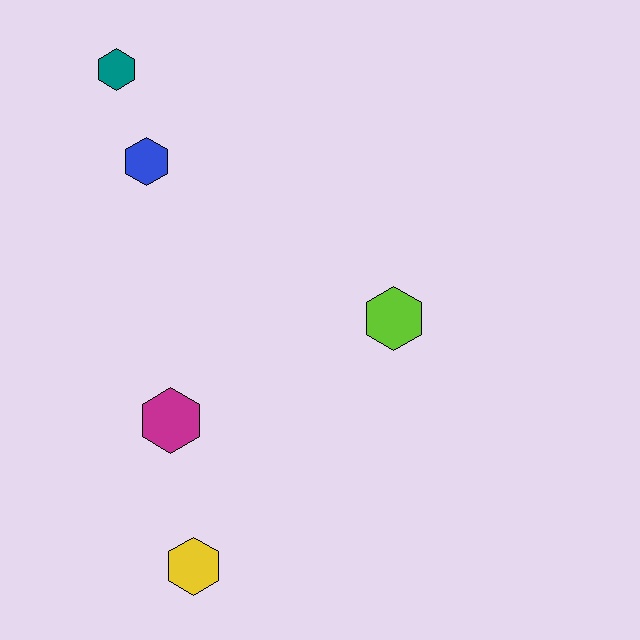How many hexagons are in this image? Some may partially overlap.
There are 5 hexagons.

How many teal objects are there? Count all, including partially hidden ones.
There is 1 teal object.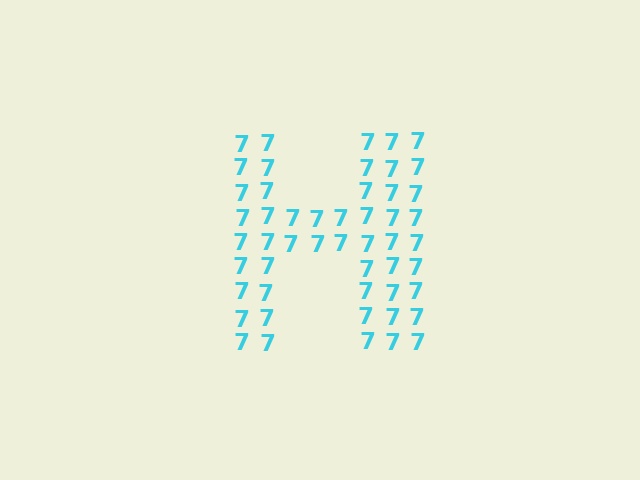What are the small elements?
The small elements are digit 7's.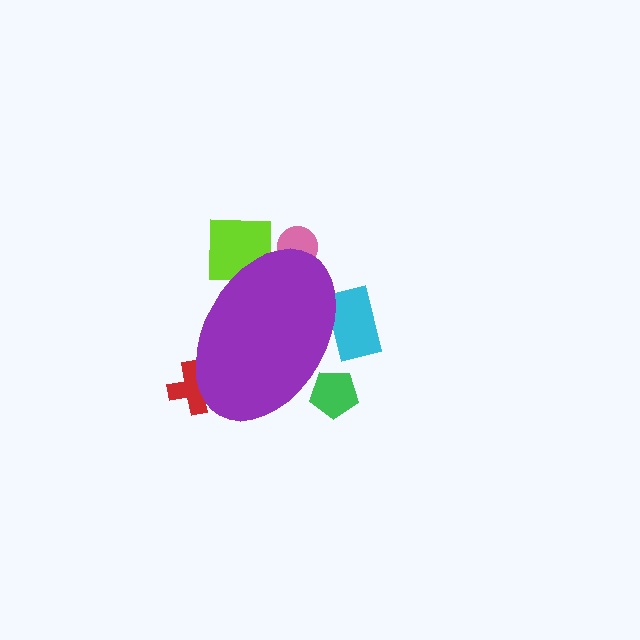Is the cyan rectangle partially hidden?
Yes, the cyan rectangle is partially hidden behind the purple ellipse.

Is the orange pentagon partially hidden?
Yes, the orange pentagon is partially hidden behind the purple ellipse.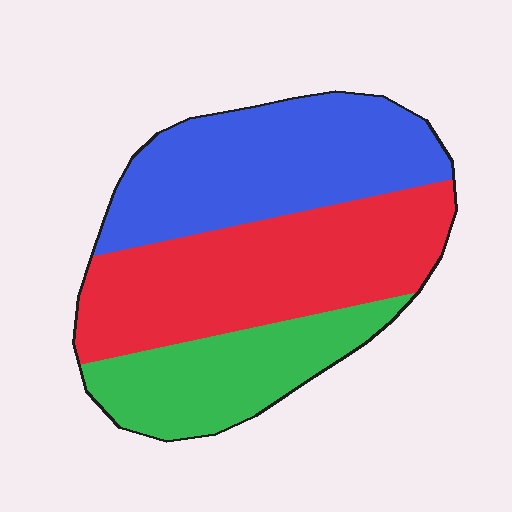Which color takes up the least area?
Green, at roughly 25%.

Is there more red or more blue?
Red.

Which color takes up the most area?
Red, at roughly 40%.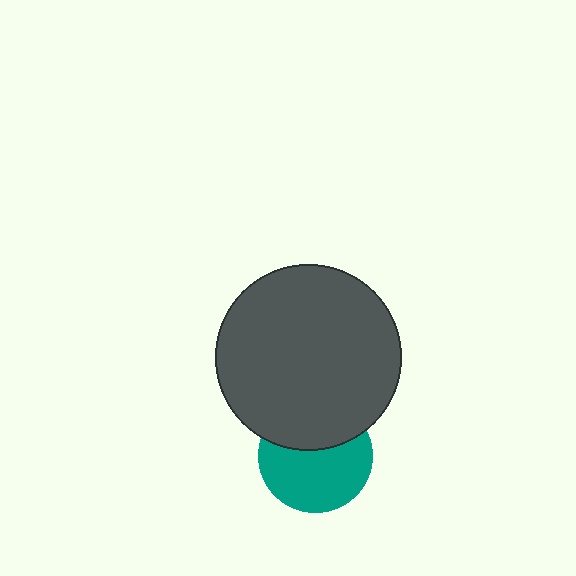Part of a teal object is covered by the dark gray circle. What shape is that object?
It is a circle.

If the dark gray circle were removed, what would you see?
You would see the complete teal circle.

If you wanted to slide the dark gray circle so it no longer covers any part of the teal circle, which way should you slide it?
Slide it up — that is the most direct way to separate the two shapes.